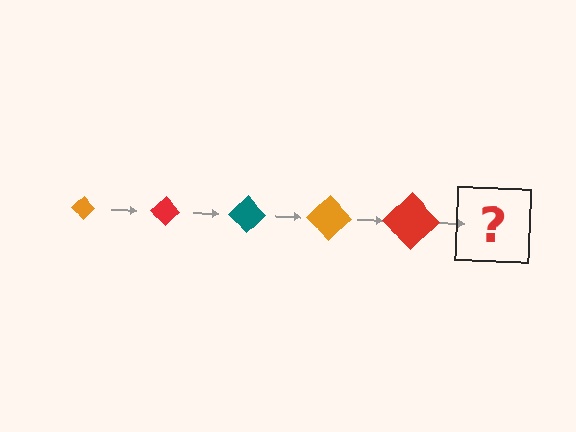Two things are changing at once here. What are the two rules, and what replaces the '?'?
The two rules are that the diamond grows larger each step and the color cycles through orange, red, and teal. The '?' should be a teal diamond, larger than the previous one.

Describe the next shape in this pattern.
It should be a teal diamond, larger than the previous one.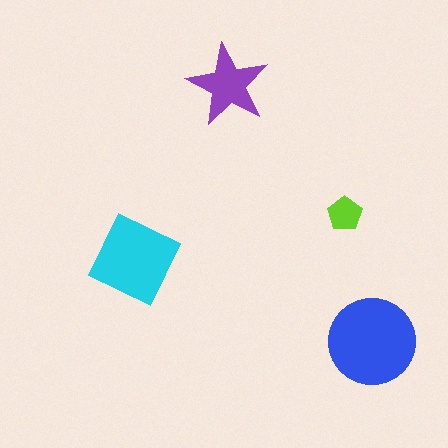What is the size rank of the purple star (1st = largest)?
3rd.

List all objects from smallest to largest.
The lime pentagon, the purple star, the cyan square, the blue circle.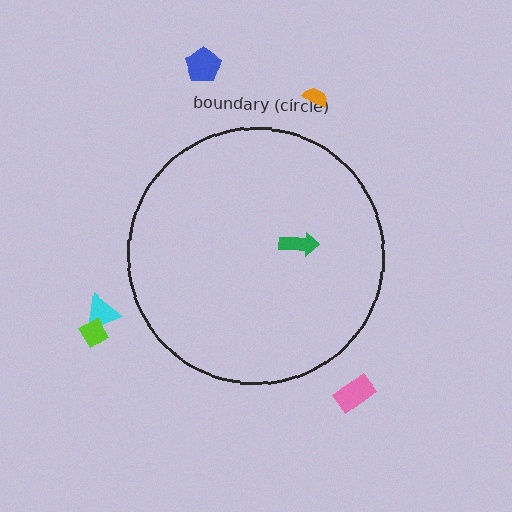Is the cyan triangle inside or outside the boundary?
Outside.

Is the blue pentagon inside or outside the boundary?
Outside.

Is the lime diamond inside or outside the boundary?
Outside.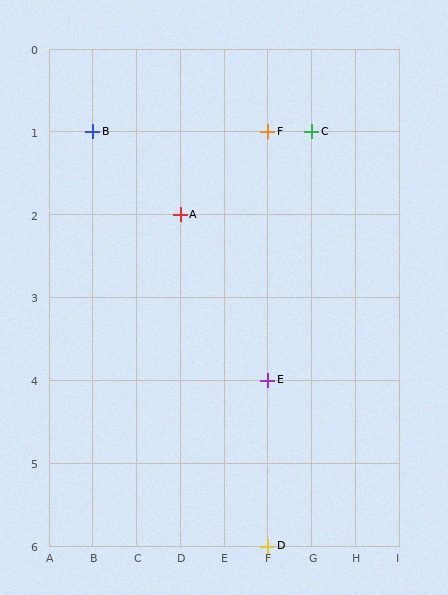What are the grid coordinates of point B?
Point B is at grid coordinates (B, 1).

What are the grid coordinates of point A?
Point A is at grid coordinates (D, 2).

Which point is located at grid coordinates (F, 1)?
Point F is at (F, 1).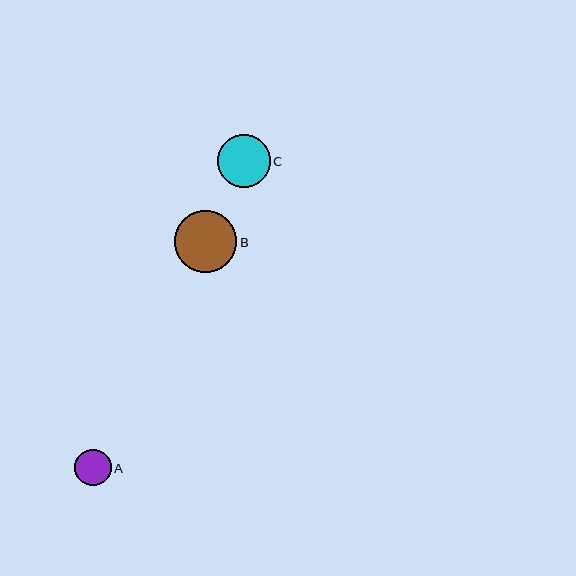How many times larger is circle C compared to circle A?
Circle C is approximately 1.5 times the size of circle A.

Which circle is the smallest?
Circle A is the smallest with a size of approximately 36 pixels.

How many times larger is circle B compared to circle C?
Circle B is approximately 1.2 times the size of circle C.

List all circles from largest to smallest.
From largest to smallest: B, C, A.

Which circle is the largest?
Circle B is the largest with a size of approximately 62 pixels.